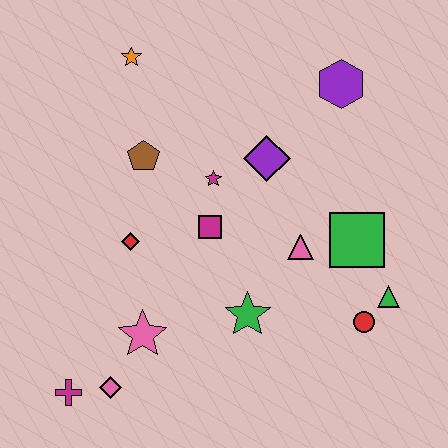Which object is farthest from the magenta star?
The magenta cross is farthest from the magenta star.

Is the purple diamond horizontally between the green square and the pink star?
Yes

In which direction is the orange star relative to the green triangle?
The orange star is to the left of the green triangle.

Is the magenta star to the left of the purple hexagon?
Yes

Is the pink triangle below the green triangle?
No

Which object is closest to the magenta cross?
The pink diamond is closest to the magenta cross.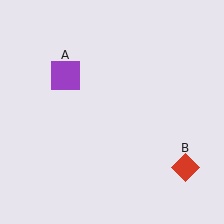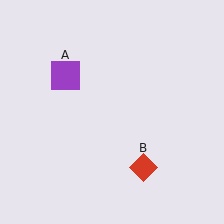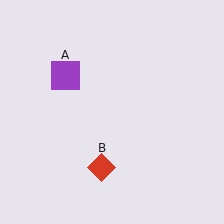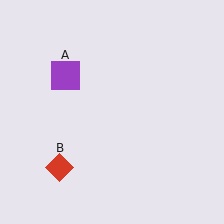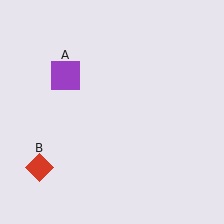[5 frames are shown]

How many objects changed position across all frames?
1 object changed position: red diamond (object B).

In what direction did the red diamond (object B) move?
The red diamond (object B) moved left.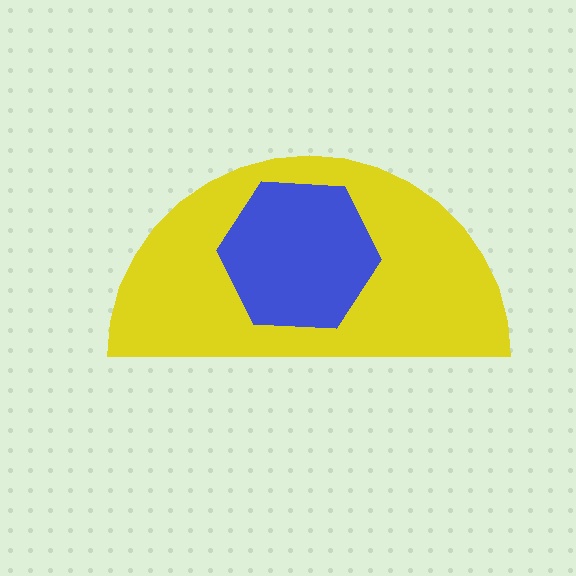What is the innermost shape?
The blue hexagon.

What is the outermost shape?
The yellow semicircle.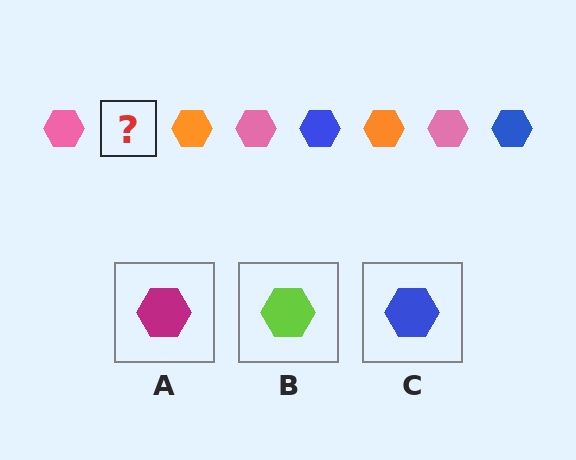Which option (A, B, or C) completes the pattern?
C.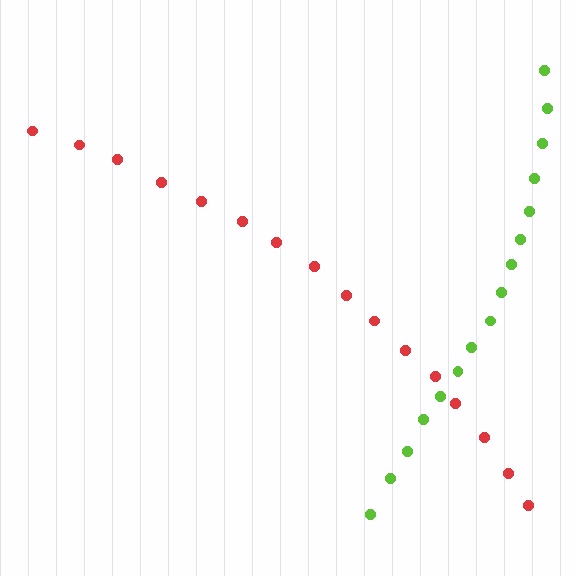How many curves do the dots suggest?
There are 2 distinct paths.